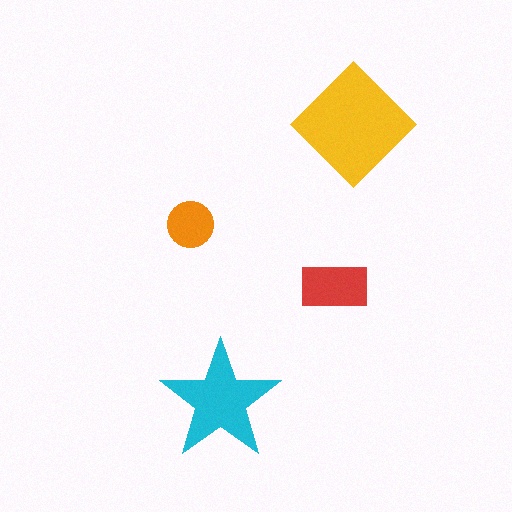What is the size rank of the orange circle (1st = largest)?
4th.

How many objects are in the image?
There are 4 objects in the image.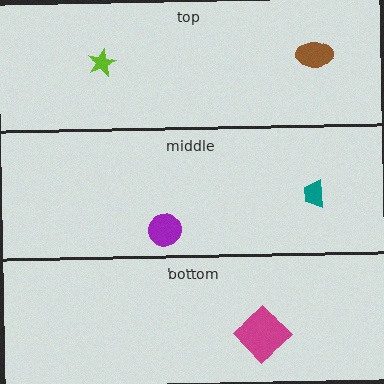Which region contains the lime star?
The top region.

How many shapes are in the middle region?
2.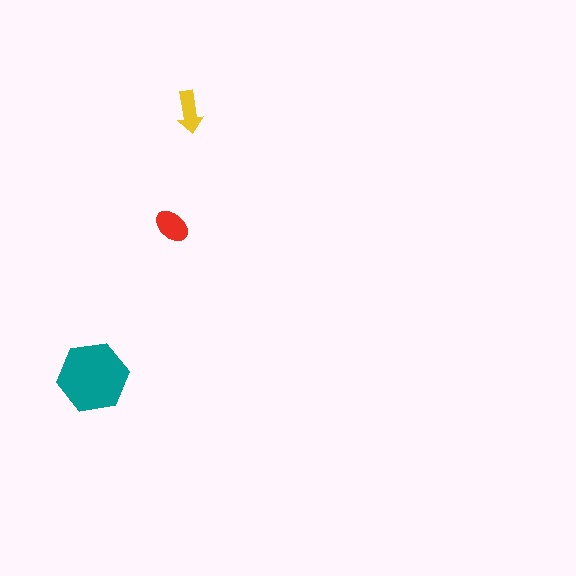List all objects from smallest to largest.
The yellow arrow, the red ellipse, the teal hexagon.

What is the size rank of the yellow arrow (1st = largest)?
3rd.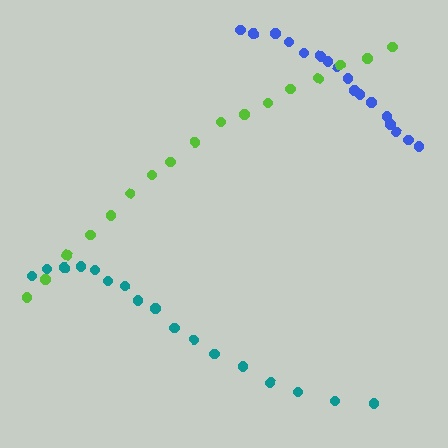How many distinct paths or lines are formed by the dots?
There are 3 distinct paths.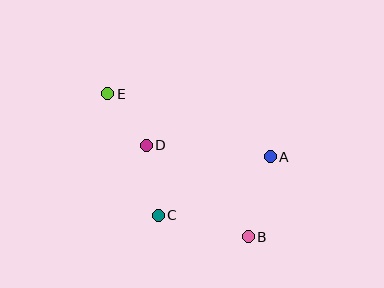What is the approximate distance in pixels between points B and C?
The distance between B and C is approximately 93 pixels.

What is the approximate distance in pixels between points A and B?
The distance between A and B is approximately 83 pixels.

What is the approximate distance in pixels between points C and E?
The distance between C and E is approximately 131 pixels.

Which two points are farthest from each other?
Points B and E are farthest from each other.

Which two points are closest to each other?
Points D and E are closest to each other.